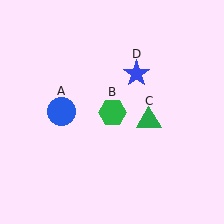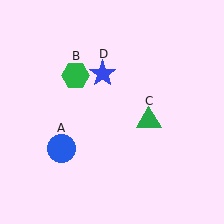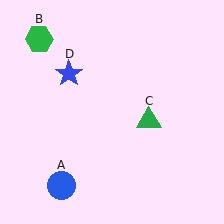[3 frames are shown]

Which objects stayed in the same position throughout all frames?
Green triangle (object C) remained stationary.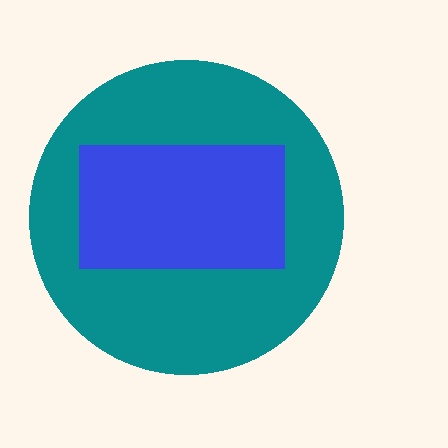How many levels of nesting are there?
2.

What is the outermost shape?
The teal circle.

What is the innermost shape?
The blue rectangle.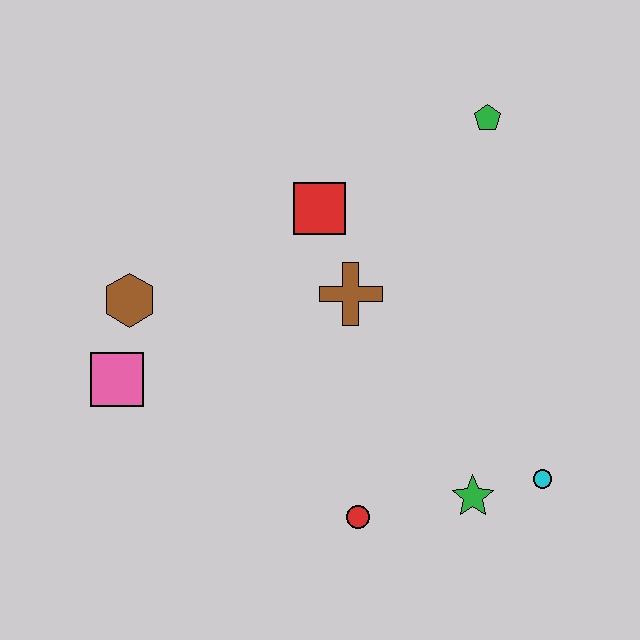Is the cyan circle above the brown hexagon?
No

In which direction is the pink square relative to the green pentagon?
The pink square is to the left of the green pentagon.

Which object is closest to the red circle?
The green star is closest to the red circle.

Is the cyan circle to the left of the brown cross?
No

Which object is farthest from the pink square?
The green pentagon is farthest from the pink square.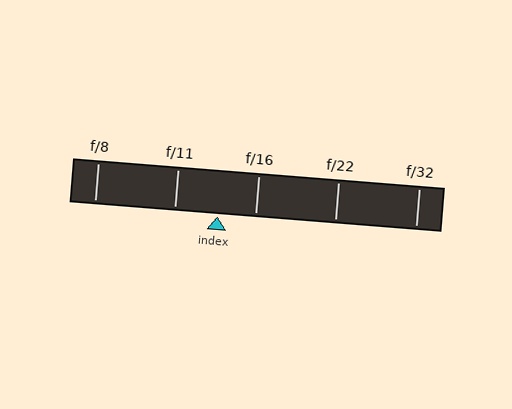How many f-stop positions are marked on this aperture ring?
There are 5 f-stop positions marked.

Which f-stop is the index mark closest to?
The index mark is closest to f/16.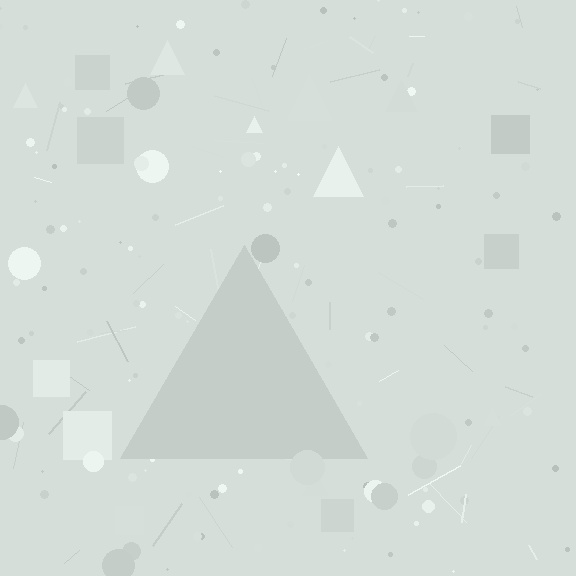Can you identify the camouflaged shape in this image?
The camouflaged shape is a triangle.